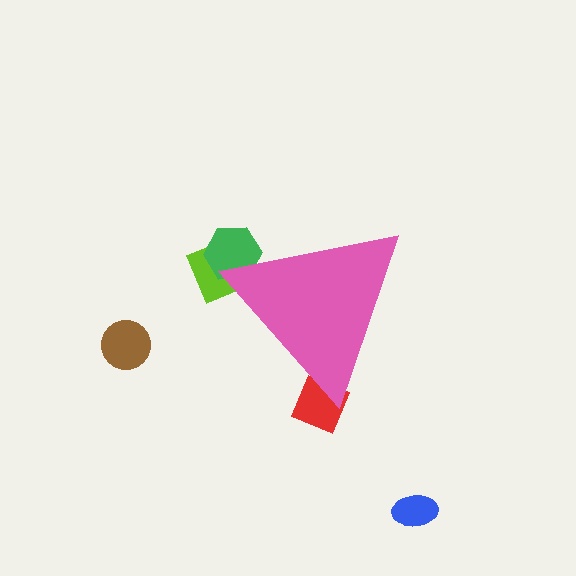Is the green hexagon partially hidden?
Yes, the green hexagon is partially hidden behind the pink triangle.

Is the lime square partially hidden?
Yes, the lime square is partially hidden behind the pink triangle.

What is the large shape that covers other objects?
A pink triangle.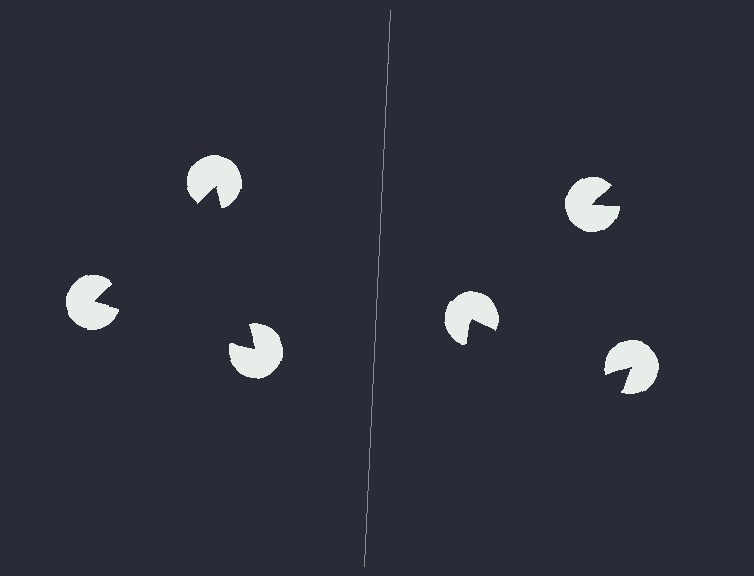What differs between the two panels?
The pac-man discs are positioned identically on both sides; only the wedge orientations differ. On the left they align to a triangle; on the right they are misaligned.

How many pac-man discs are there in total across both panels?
6 — 3 on each side.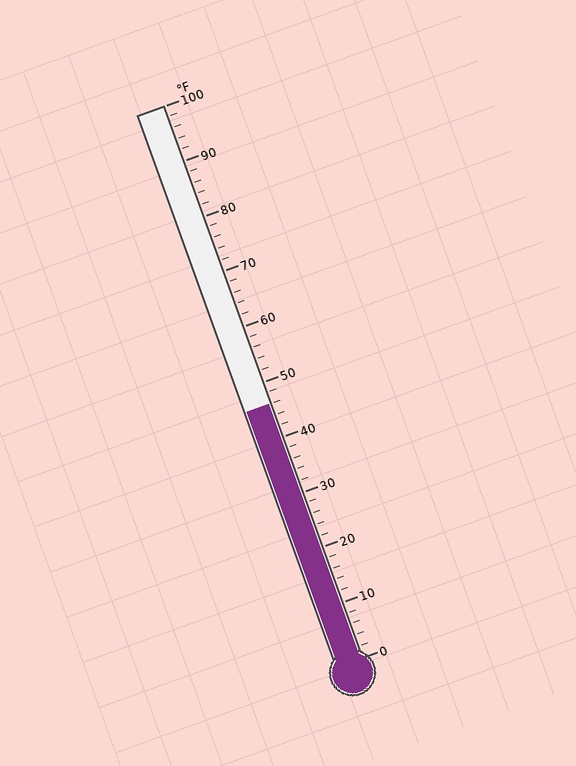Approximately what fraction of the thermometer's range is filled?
The thermometer is filled to approximately 45% of its range.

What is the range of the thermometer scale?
The thermometer scale ranges from 0°F to 100°F.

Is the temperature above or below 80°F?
The temperature is below 80°F.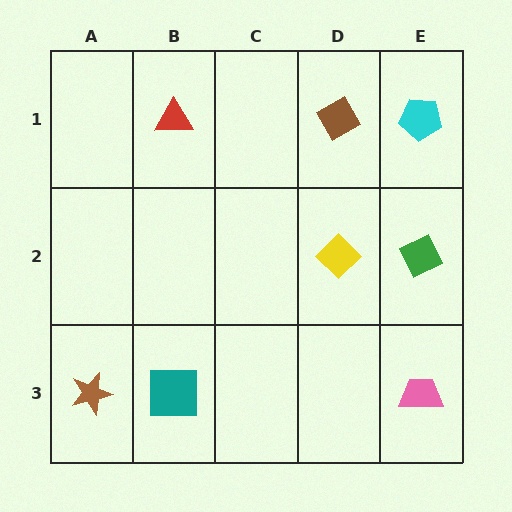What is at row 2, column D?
A yellow diamond.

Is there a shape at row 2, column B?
No, that cell is empty.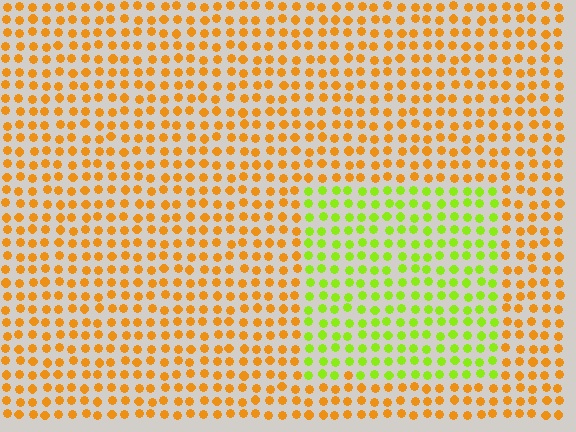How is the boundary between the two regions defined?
The boundary is defined purely by a slight shift in hue (about 53 degrees). Spacing, size, and orientation are identical on both sides.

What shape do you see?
I see a rectangle.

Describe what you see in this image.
The image is filled with small orange elements in a uniform arrangement. A rectangle-shaped region is visible where the elements are tinted to a slightly different hue, forming a subtle color boundary.